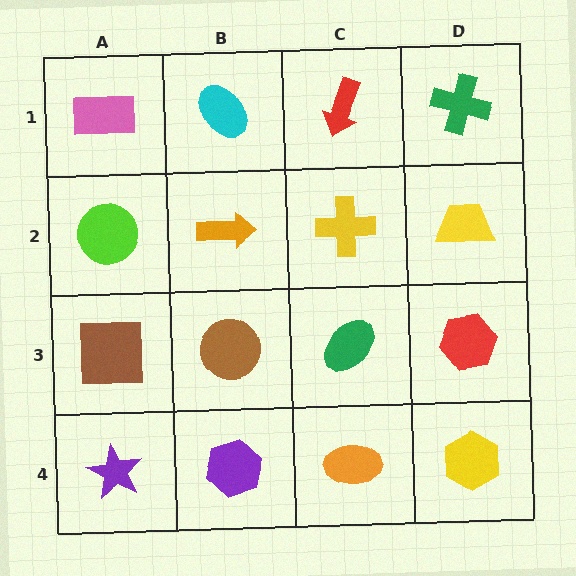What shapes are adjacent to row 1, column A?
A lime circle (row 2, column A), a cyan ellipse (row 1, column B).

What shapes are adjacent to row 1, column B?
An orange arrow (row 2, column B), a pink rectangle (row 1, column A), a red arrow (row 1, column C).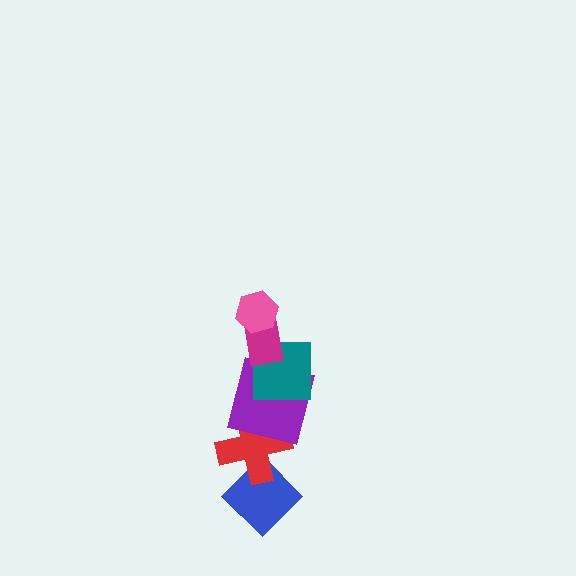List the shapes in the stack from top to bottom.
From top to bottom: the pink hexagon, the magenta rectangle, the teal square, the purple square, the red cross, the blue diamond.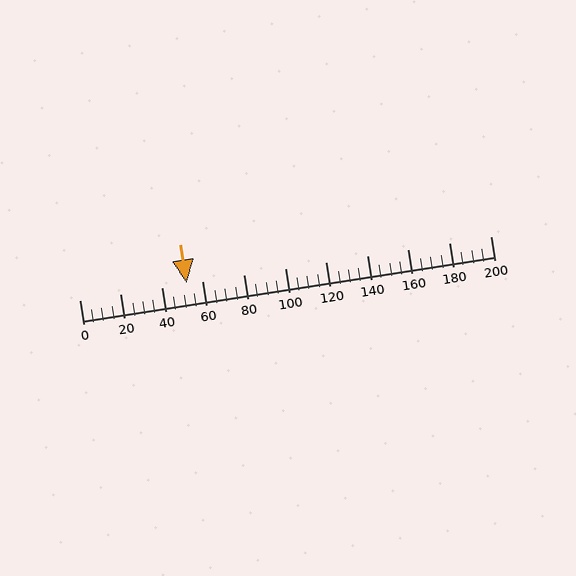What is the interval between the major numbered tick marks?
The major tick marks are spaced 20 units apart.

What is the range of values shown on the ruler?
The ruler shows values from 0 to 200.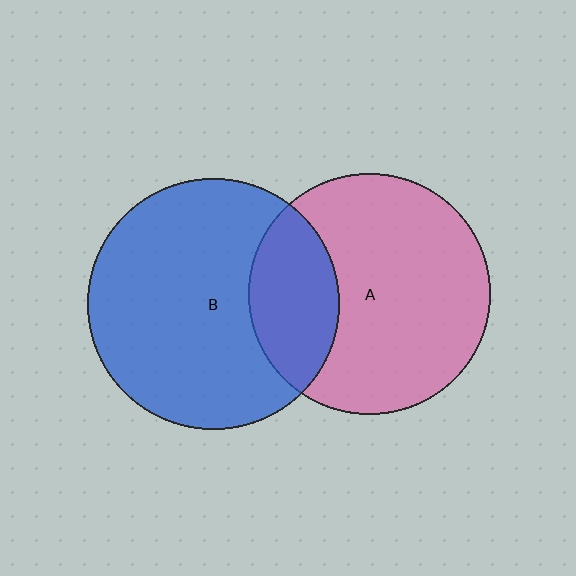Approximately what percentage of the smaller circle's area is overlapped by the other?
Approximately 25%.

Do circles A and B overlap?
Yes.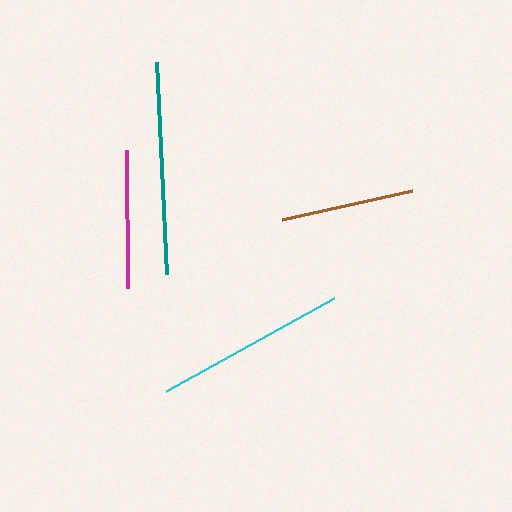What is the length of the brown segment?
The brown segment is approximately 134 pixels long.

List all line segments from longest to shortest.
From longest to shortest: teal, cyan, magenta, brown.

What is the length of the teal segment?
The teal segment is approximately 212 pixels long.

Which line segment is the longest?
The teal line is the longest at approximately 212 pixels.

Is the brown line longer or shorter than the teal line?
The teal line is longer than the brown line.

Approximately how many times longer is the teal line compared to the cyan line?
The teal line is approximately 1.1 times the length of the cyan line.